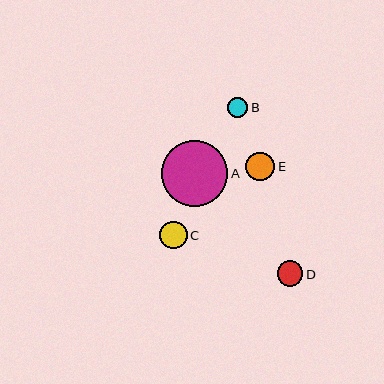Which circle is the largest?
Circle A is the largest with a size of approximately 66 pixels.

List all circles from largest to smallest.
From largest to smallest: A, E, C, D, B.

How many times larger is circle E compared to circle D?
Circle E is approximately 1.1 times the size of circle D.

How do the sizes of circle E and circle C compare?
Circle E and circle C are approximately the same size.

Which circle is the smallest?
Circle B is the smallest with a size of approximately 20 pixels.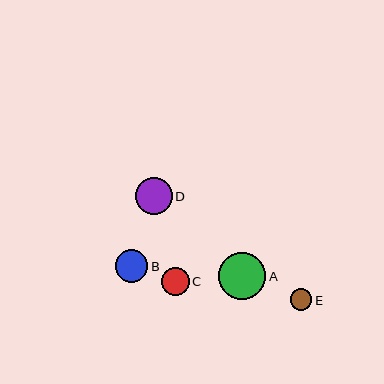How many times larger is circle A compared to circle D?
Circle A is approximately 1.3 times the size of circle D.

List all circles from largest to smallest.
From largest to smallest: A, D, B, C, E.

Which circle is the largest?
Circle A is the largest with a size of approximately 47 pixels.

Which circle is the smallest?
Circle E is the smallest with a size of approximately 22 pixels.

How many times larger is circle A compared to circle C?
Circle A is approximately 1.7 times the size of circle C.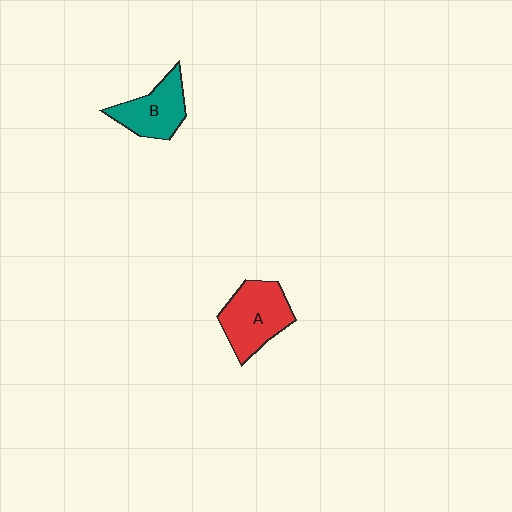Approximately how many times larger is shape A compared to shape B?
Approximately 1.3 times.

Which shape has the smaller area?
Shape B (teal).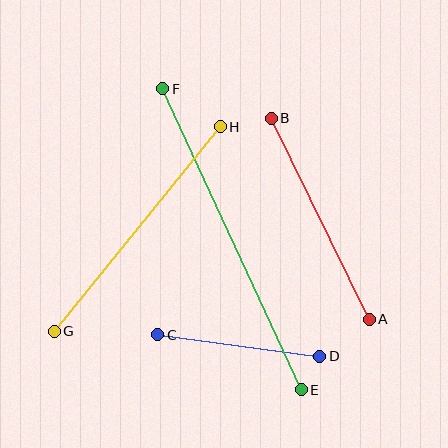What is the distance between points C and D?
The distance is approximately 164 pixels.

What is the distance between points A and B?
The distance is approximately 224 pixels.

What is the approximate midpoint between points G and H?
The midpoint is at approximately (137, 229) pixels.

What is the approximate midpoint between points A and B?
The midpoint is at approximately (320, 219) pixels.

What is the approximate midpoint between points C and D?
The midpoint is at approximately (239, 345) pixels.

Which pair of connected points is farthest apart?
Points E and F are farthest apart.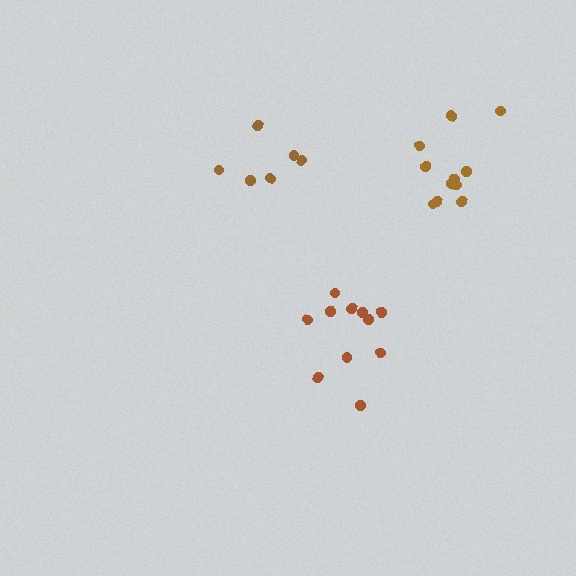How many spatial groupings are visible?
There are 3 spatial groupings.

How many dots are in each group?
Group 1: 6 dots, Group 2: 11 dots, Group 3: 11 dots (28 total).